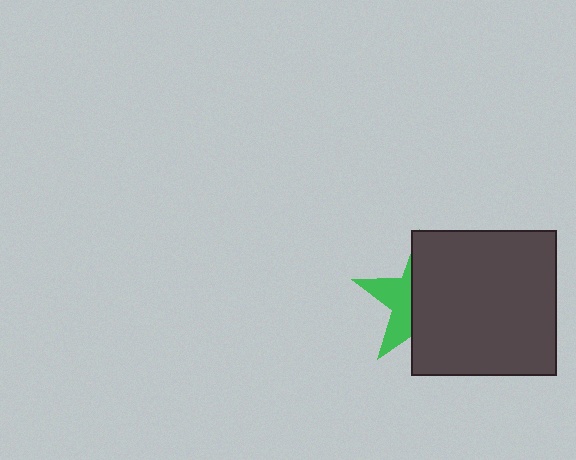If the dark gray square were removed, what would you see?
You would see the complete green star.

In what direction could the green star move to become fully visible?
The green star could move left. That would shift it out from behind the dark gray square entirely.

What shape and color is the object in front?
The object in front is a dark gray square.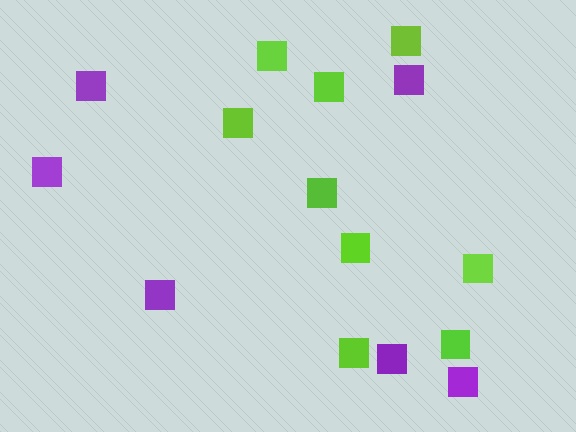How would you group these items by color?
There are 2 groups: one group of purple squares (6) and one group of lime squares (9).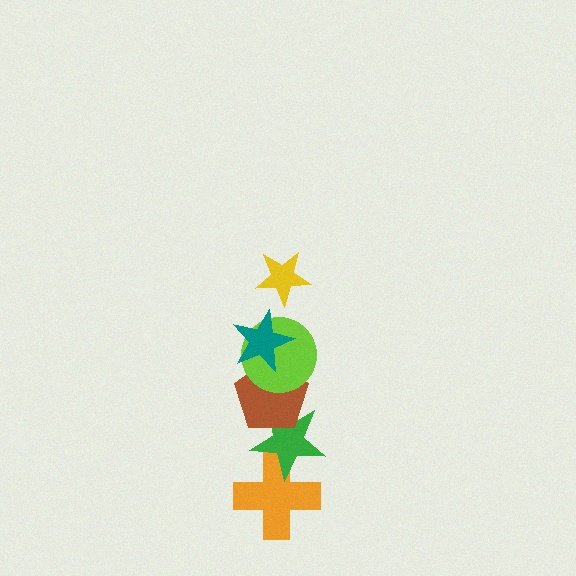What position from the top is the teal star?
The teal star is 2nd from the top.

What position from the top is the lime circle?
The lime circle is 3rd from the top.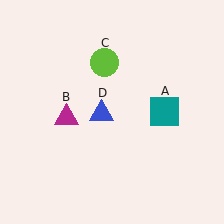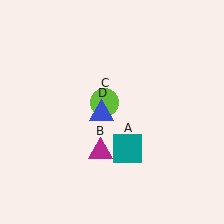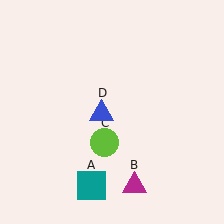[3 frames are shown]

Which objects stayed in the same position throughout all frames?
Blue triangle (object D) remained stationary.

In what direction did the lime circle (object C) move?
The lime circle (object C) moved down.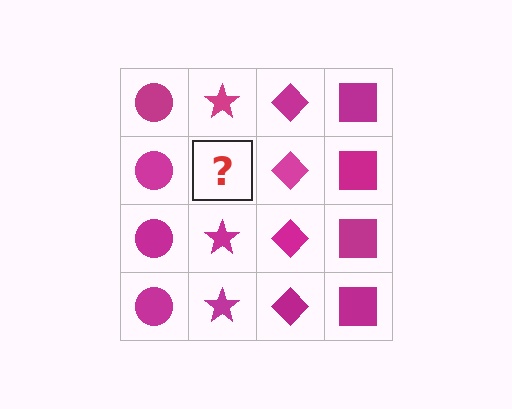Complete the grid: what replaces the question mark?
The question mark should be replaced with a magenta star.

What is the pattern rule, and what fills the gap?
The rule is that each column has a consistent shape. The gap should be filled with a magenta star.